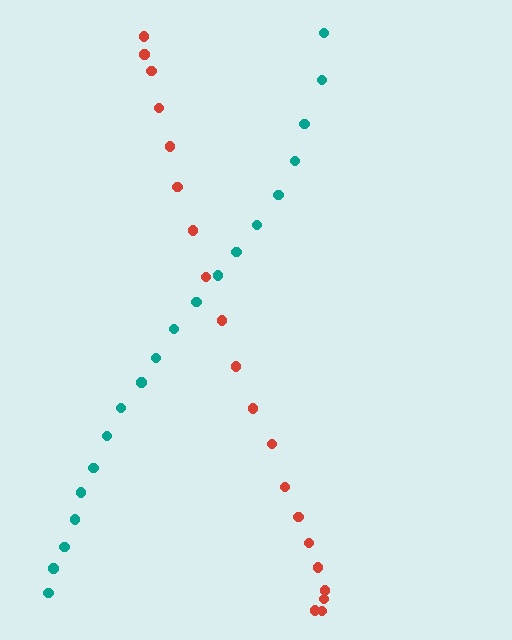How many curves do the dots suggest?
There are 2 distinct paths.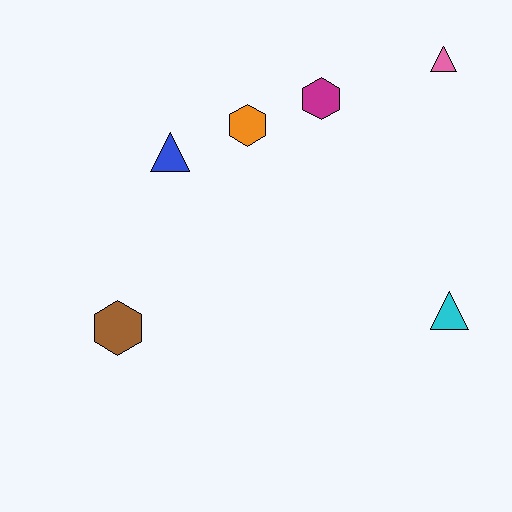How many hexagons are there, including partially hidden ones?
There are 3 hexagons.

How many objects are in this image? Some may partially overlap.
There are 6 objects.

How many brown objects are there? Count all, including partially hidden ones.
There is 1 brown object.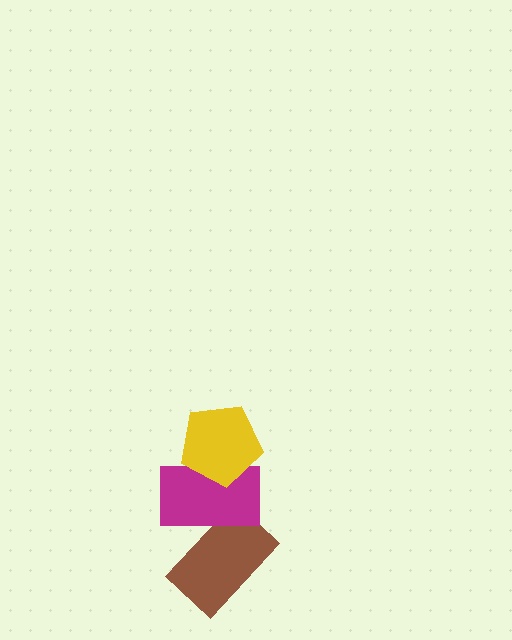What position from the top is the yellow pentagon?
The yellow pentagon is 1st from the top.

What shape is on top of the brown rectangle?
The magenta rectangle is on top of the brown rectangle.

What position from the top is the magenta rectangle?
The magenta rectangle is 2nd from the top.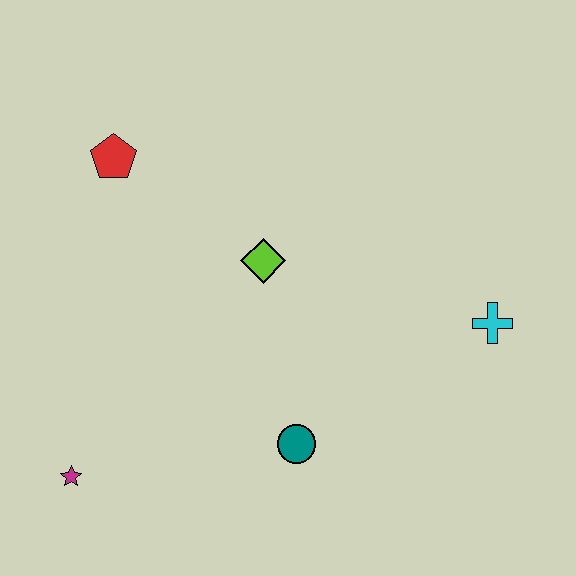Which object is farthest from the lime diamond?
The magenta star is farthest from the lime diamond.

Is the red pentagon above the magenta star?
Yes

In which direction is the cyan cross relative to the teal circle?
The cyan cross is to the right of the teal circle.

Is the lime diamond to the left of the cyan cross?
Yes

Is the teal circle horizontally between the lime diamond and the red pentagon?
No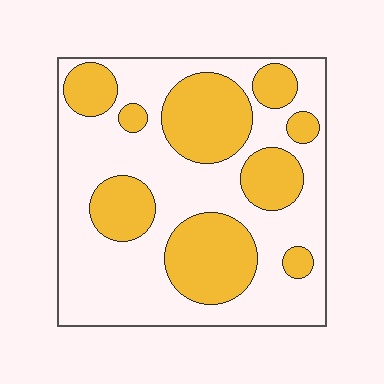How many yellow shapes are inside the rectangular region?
9.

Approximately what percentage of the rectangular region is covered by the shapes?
Approximately 35%.